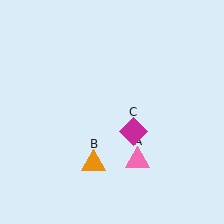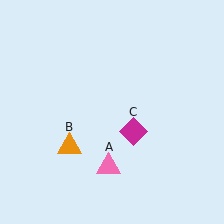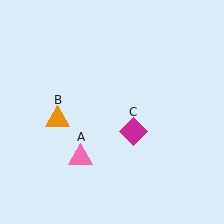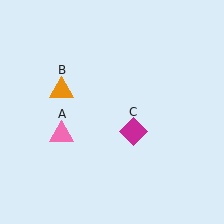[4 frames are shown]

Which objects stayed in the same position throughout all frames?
Magenta diamond (object C) remained stationary.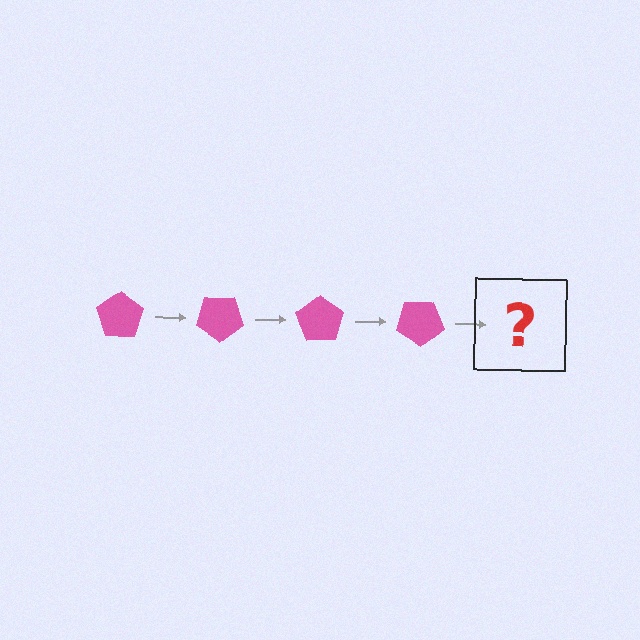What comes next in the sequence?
The next element should be a pink pentagon rotated 140 degrees.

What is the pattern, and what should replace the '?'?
The pattern is that the pentagon rotates 35 degrees each step. The '?' should be a pink pentagon rotated 140 degrees.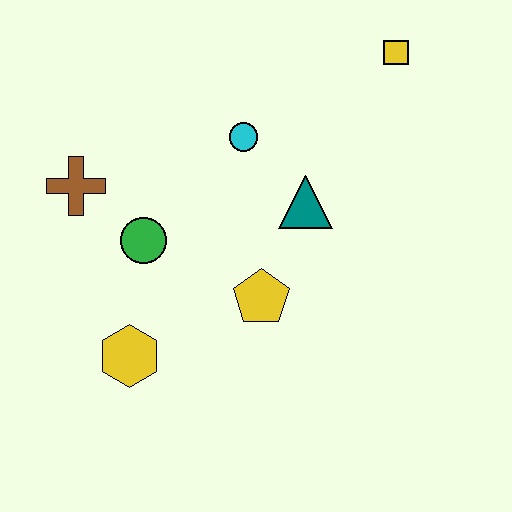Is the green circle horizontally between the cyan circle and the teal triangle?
No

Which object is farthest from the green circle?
The yellow square is farthest from the green circle.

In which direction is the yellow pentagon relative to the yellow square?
The yellow pentagon is below the yellow square.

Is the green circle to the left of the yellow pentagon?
Yes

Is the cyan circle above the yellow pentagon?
Yes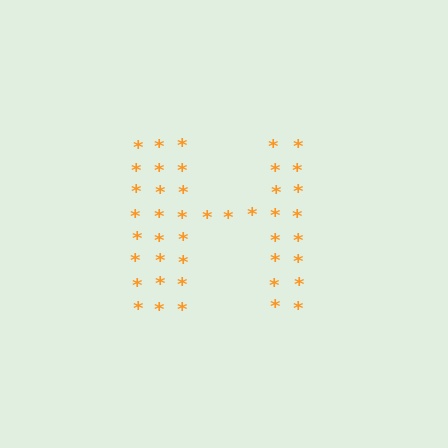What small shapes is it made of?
It is made of small asterisks.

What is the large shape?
The large shape is the letter H.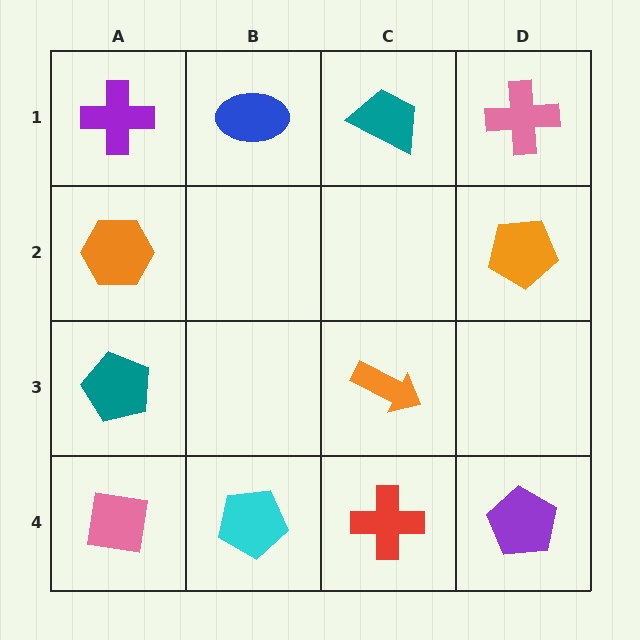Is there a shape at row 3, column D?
No, that cell is empty.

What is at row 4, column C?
A red cross.